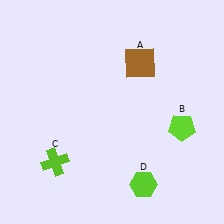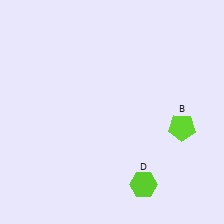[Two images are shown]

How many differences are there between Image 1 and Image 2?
There are 2 differences between the two images.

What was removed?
The lime cross (C), the brown square (A) were removed in Image 2.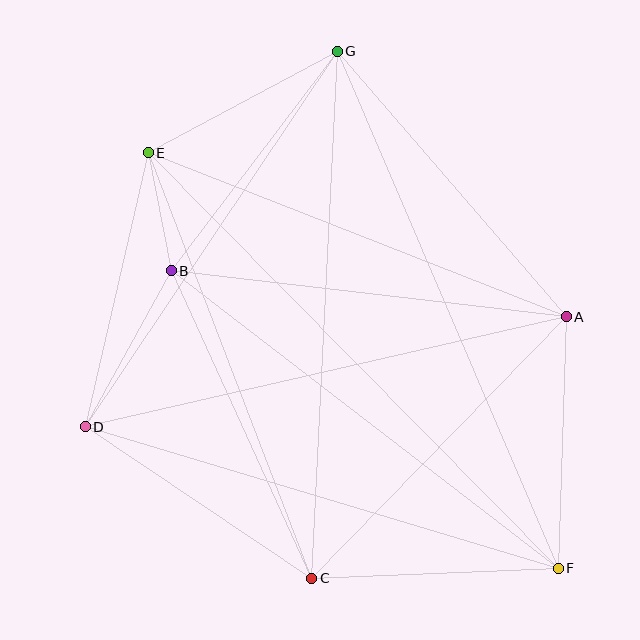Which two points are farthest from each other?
Points E and F are farthest from each other.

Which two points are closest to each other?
Points B and E are closest to each other.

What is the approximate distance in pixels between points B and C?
The distance between B and C is approximately 338 pixels.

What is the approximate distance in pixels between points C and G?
The distance between C and G is approximately 527 pixels.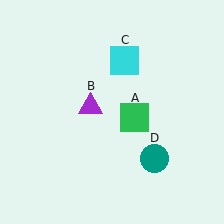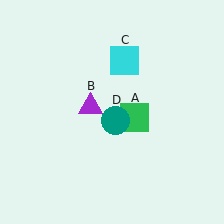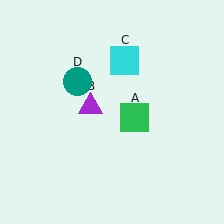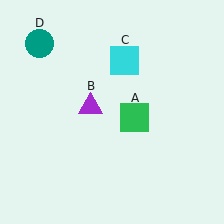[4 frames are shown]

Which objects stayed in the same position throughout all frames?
Green square (object A) and purple triangle (object B) and cyan square (object C) remained stationary.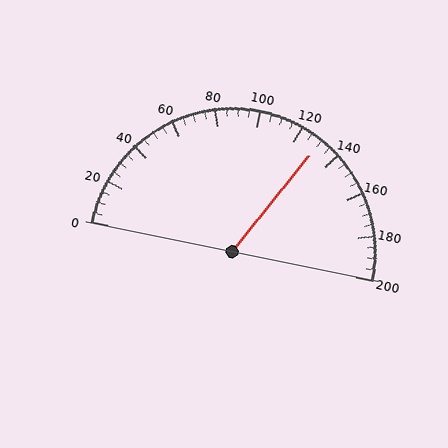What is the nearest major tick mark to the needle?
The nearest major tick mark is 120.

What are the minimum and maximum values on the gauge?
The gauge ranges from 0 to 200.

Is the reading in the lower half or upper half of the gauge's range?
The reading is in the upper half of the range (0 to 200).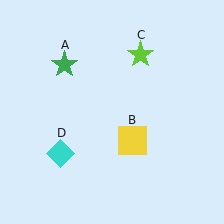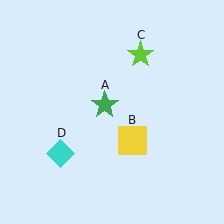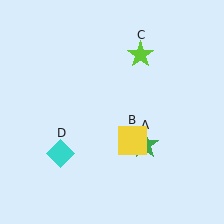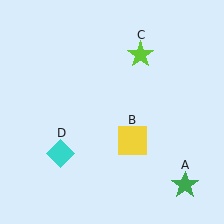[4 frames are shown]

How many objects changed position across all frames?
1 object changed position: green star (object A).